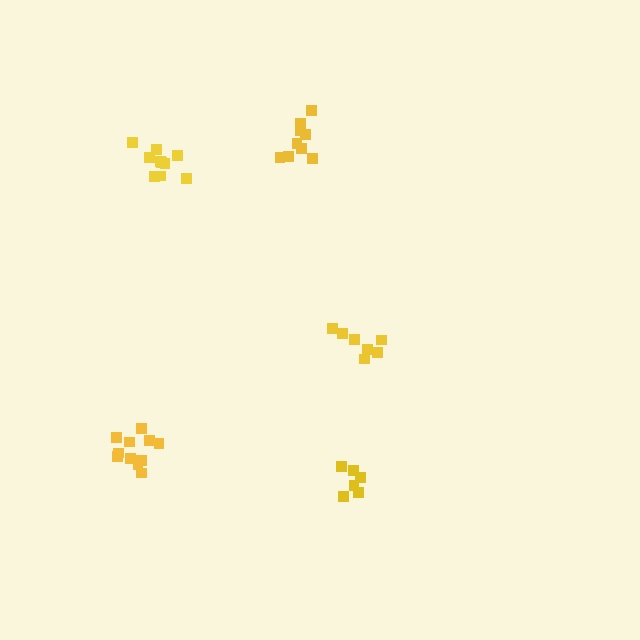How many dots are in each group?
Group 1: 7 dots, Group 2: 11 dots, Group 3: 10 dots, Group 4: 6 dots, Group 5: 10 dots (44 total).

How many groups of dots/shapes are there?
There are 5 groups.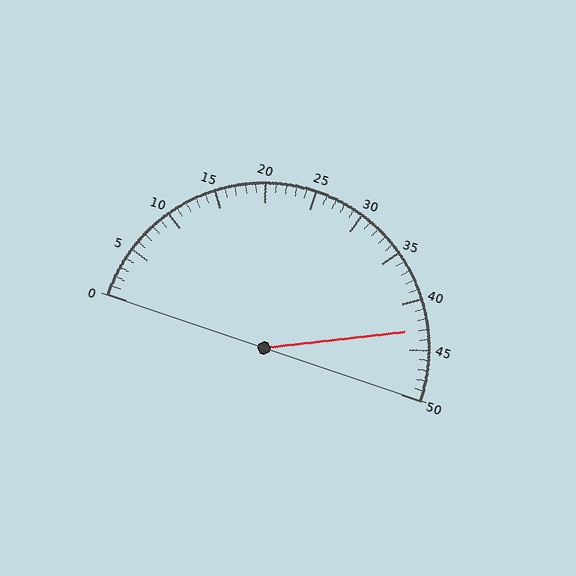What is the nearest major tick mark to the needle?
The nearest major tick mark is 45.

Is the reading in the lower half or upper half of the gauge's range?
The reading is in the upper half of the range (0 to 50).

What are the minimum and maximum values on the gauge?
The gauge ranges from 0 to 50.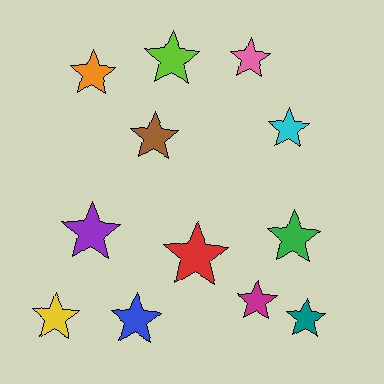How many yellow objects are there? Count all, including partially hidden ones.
There is 1 yellow object.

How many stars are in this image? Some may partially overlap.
There are 12 stars.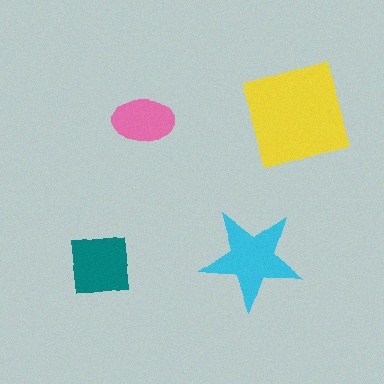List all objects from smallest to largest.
The pink ellipse, the teal square, the cyan star, the yellow square.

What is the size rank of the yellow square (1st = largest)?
1st.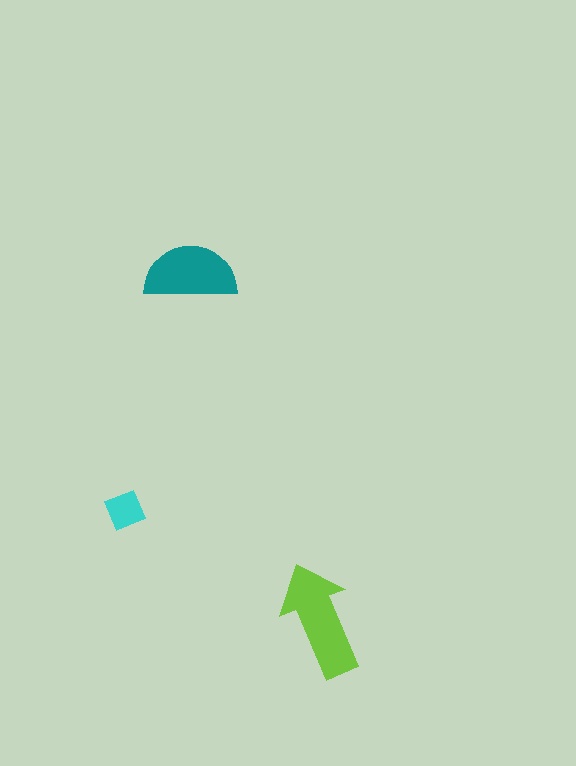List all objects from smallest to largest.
The cyan square, the teal semicircle, the lime arrow.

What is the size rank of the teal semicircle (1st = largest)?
2nd.